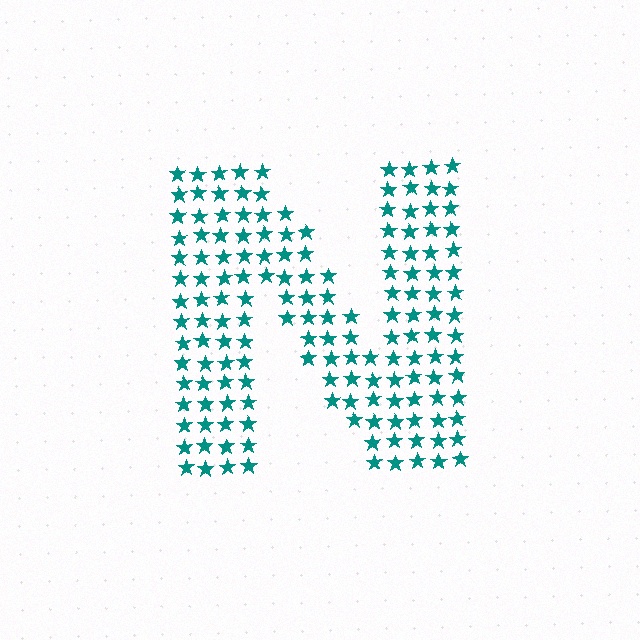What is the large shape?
The large shape is the letter N.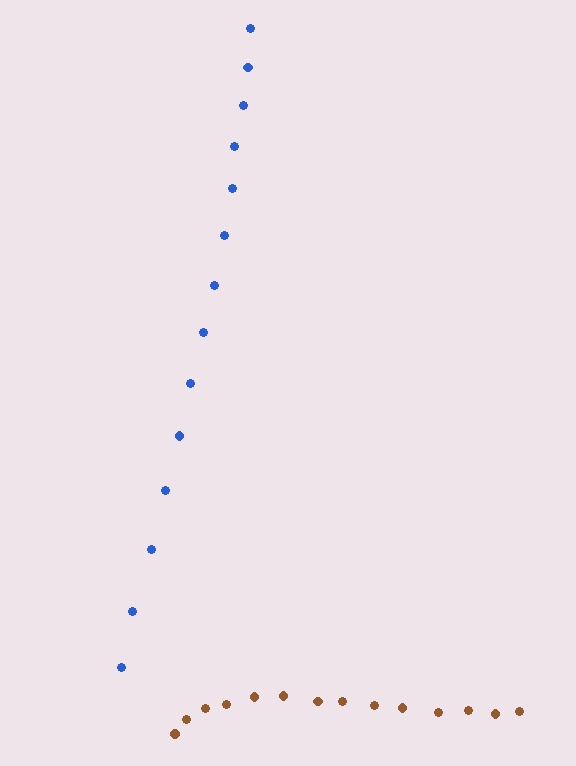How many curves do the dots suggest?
There are 2 distinct paths.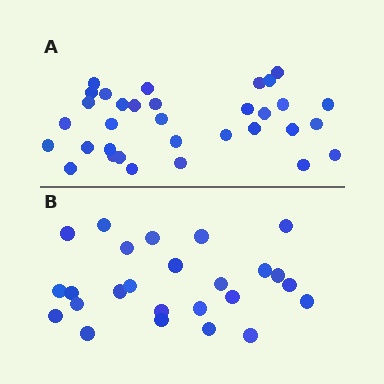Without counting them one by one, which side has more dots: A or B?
Region A (the top region) has more dots.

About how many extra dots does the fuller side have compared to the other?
Region A has roughly 8 or so more dots than region B.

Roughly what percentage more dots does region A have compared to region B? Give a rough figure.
About 30% more.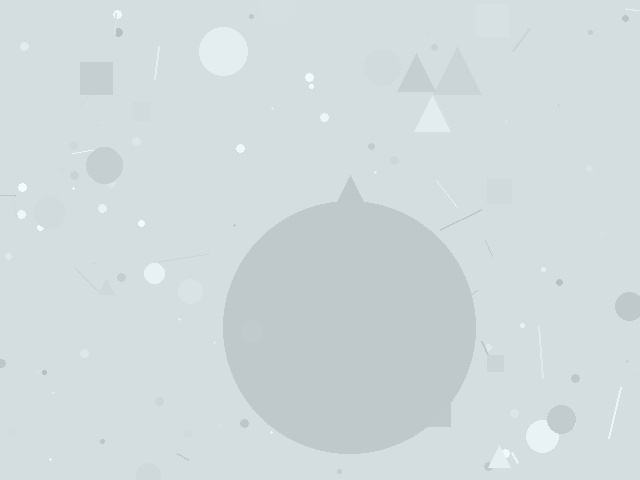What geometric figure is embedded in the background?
A circle is embedded in the background.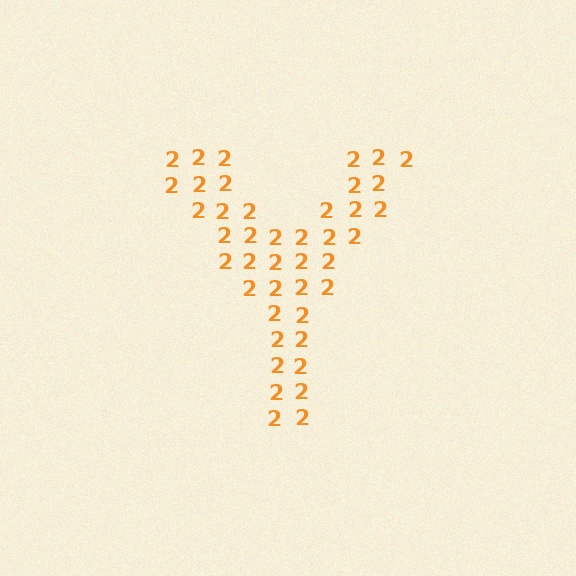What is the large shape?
The large shape is the letter Y.